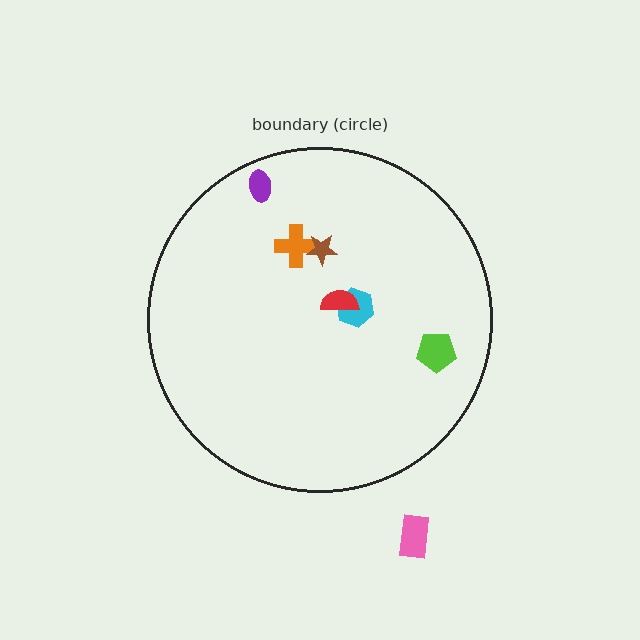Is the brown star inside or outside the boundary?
Inside.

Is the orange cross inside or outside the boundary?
Inside.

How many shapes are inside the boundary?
6 inside, 1 outside.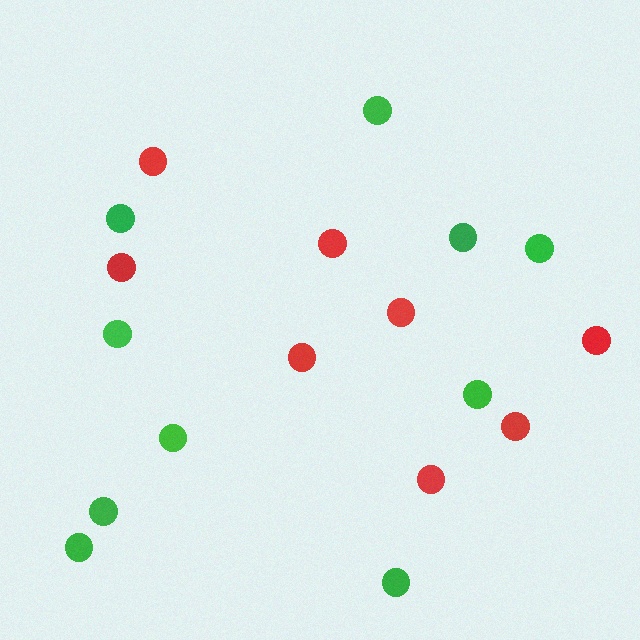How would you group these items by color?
There are 2 groups: one group of green circles (10) and one group of red circles (8).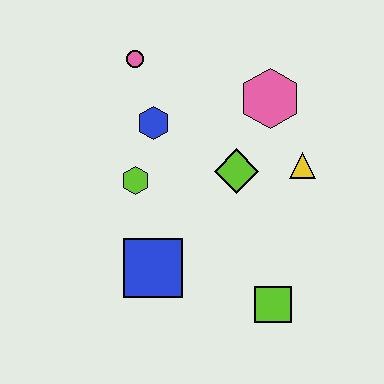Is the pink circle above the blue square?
Yes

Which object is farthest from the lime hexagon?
The lime square is farthest from the lime hexagon.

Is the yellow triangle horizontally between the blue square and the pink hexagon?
No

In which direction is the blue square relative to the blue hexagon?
The blue square is below the blue hexagon.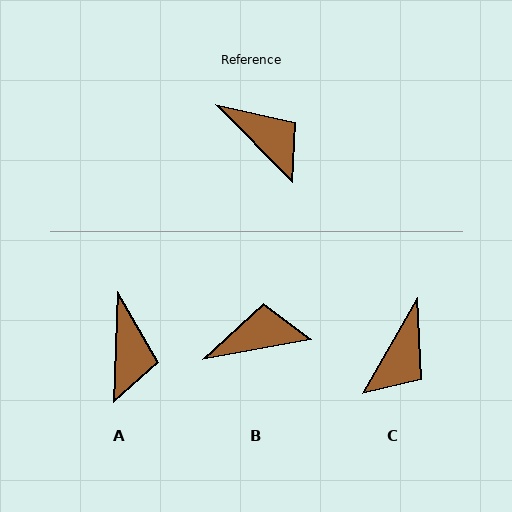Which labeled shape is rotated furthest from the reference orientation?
C, about 75 degrees away.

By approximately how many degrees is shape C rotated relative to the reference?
Approximately 75 degrees clockwise.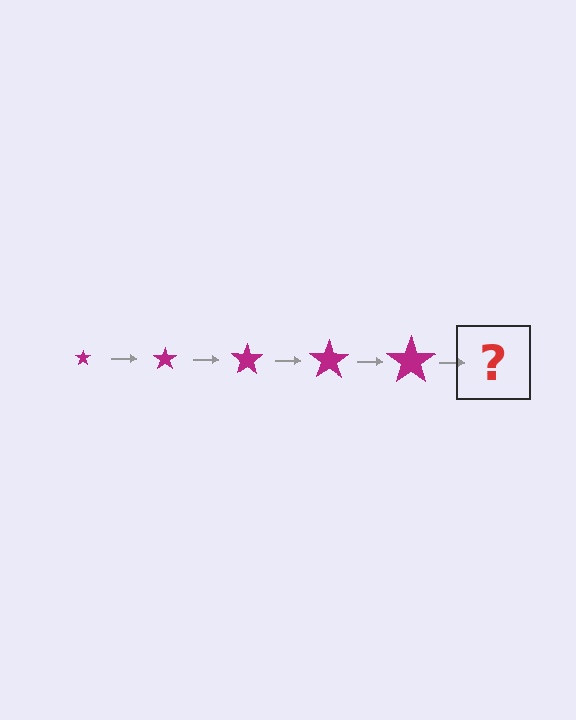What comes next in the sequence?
The next element should be a magenta star, larger than the previous one.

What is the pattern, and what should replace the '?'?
The pattern is that the star gets progressively larger each step. The '?' should be a magenta star, larger than the previous one.